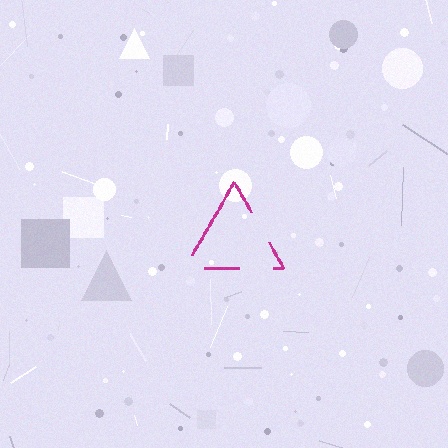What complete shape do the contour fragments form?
The contour fragments form a triangle.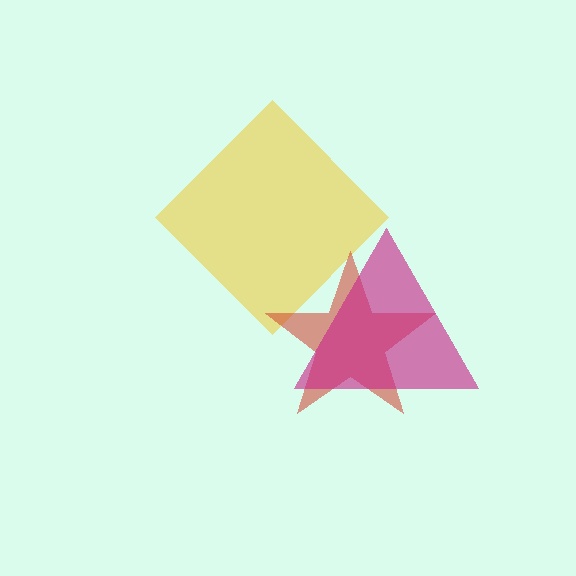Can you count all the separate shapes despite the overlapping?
Yes, there are 3 separate shapes.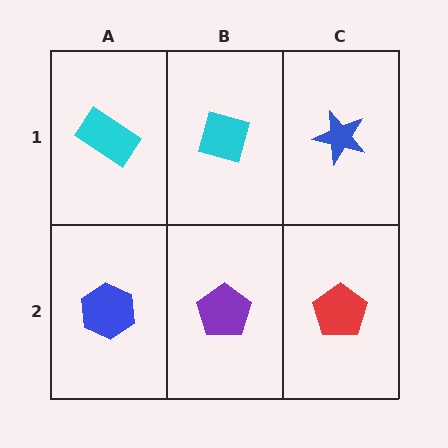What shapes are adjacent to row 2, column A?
A cyan rectangle (row 1, column A), a purple pentagon (row 2, column B).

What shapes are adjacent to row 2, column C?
A blue star (row 1, column C), a purple pentagon (row 2, column B).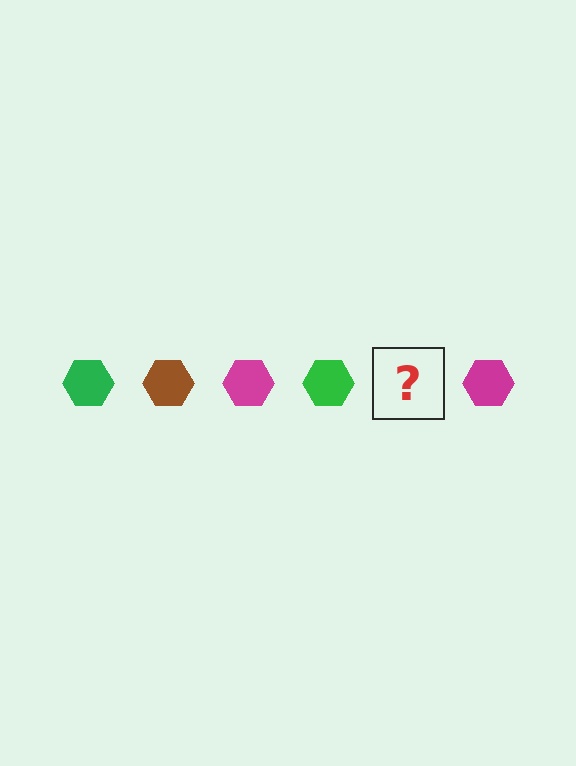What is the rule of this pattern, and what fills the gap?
The rule is that the pattern cycles through green, brown, magenta hexagons. The gap should be filled with a brown hexagon.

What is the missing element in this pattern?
The missing element is a brown hexagon.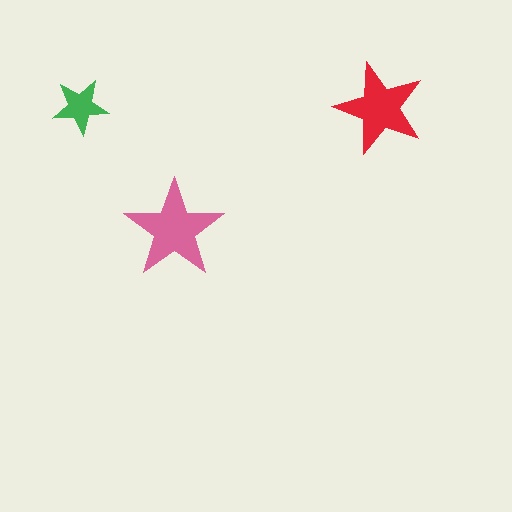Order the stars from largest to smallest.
the pink one, the red one, the green one.